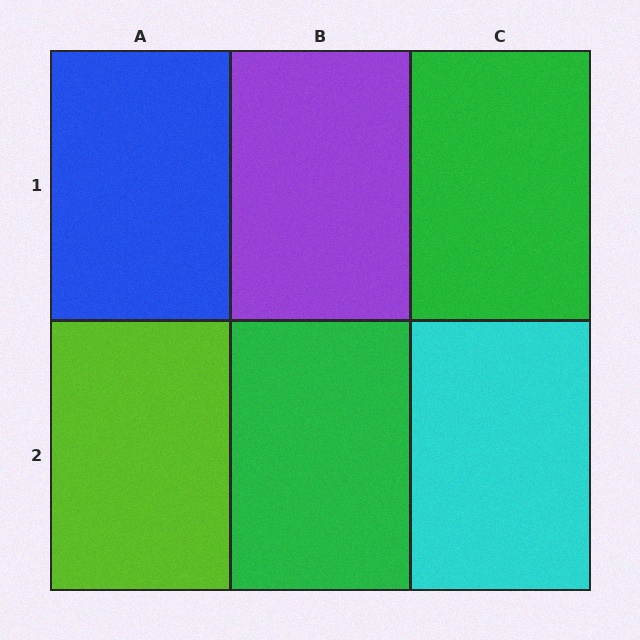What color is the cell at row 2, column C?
Cyan.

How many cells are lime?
1 cell is lime.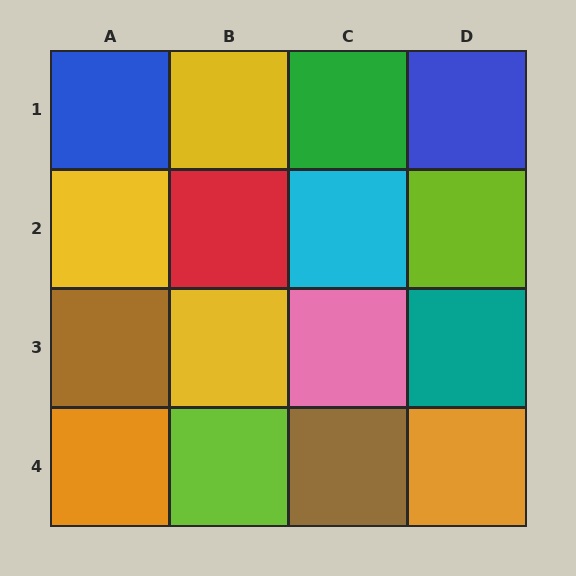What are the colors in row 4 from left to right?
Orange, lime, brown, orange.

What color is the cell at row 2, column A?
Yellow.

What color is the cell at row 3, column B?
Yellow.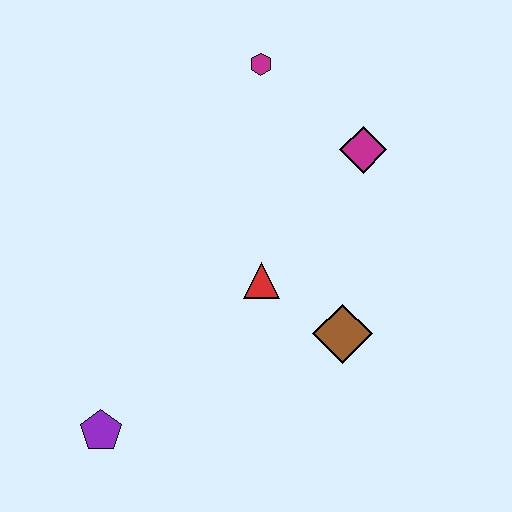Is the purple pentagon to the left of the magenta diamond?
Yes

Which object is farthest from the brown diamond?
The magenta hexagon is farthest from the brown diamond.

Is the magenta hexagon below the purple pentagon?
No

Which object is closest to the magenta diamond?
The magenta hexagon is closest to the magenta diamond.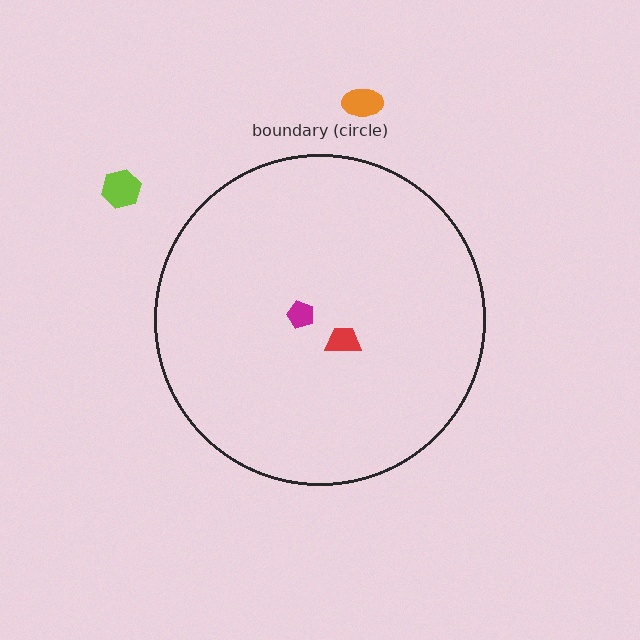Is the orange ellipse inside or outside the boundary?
Outside.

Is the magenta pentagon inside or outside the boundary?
Inside.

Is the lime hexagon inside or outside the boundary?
Outside.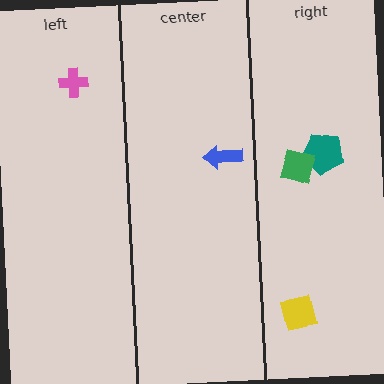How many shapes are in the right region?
3.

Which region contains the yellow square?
The right region.